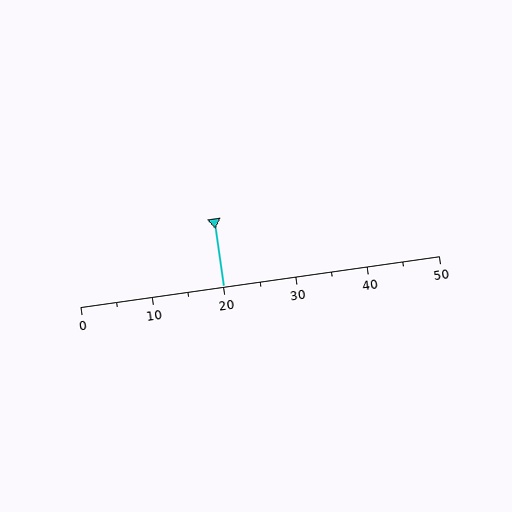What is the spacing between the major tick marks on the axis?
The major ticks are spaced 10 apart.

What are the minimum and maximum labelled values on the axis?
The axis runs from 0 to 50.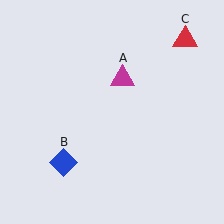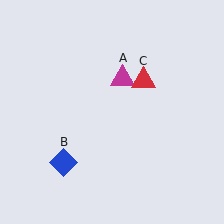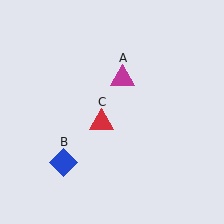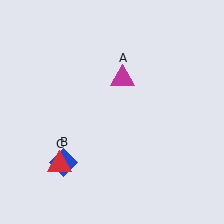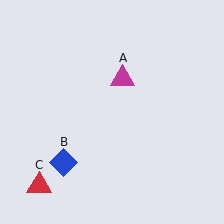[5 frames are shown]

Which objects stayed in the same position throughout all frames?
Magenta triangle (object A) and blue diamond (object B) remained stationary.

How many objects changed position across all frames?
1 object changed position: red triangle (object C).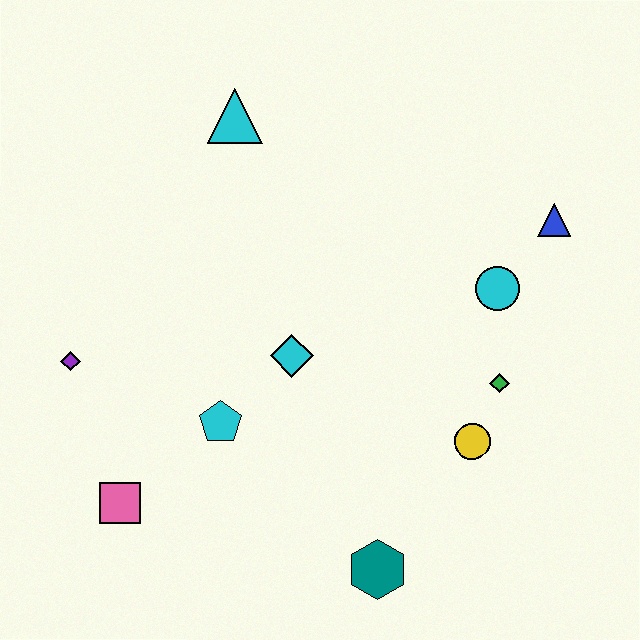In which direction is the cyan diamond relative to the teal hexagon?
The cyan diamond is above the teal hexagon.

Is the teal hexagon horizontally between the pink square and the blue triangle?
Yes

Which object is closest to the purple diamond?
The pink square is closest to the purple diamond.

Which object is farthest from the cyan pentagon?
The blue triangle is farthest from the cyan pentagon.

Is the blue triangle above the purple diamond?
Yes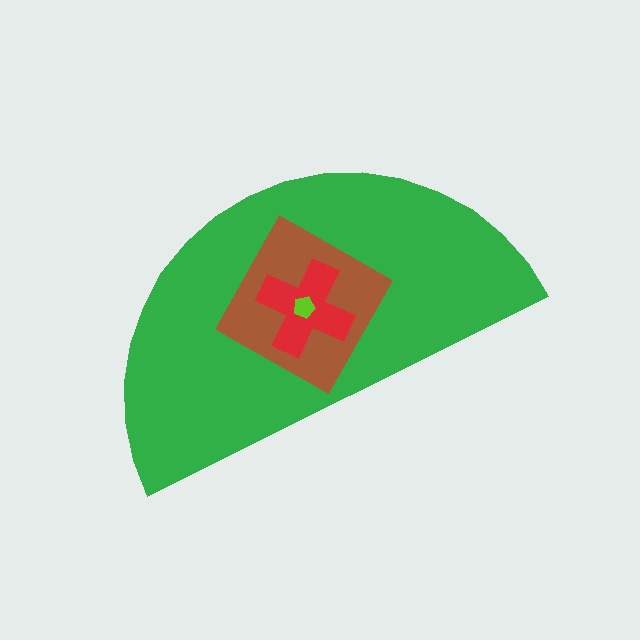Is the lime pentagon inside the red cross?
Yes.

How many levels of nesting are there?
4.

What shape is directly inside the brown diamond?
The red cross.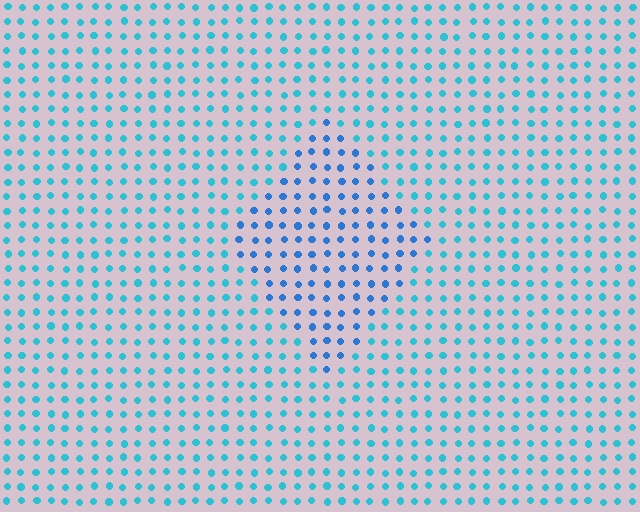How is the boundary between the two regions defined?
The boundary is defined purely by a slight shift in hue (about 27 degrees). Spacing, size, and orientation are identical on both sides.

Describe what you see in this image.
The image is filled with small cyan elements in a uniform arrangement. A diamond-shaped region is visible where the elements are tinted to a slightly different hue, forming a subtle color boundary.